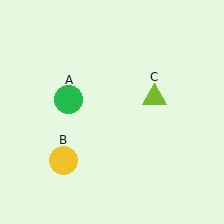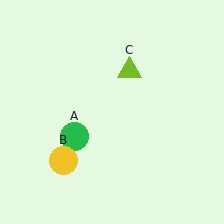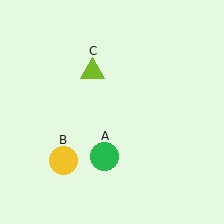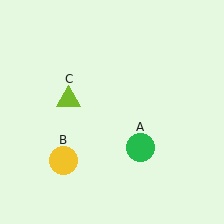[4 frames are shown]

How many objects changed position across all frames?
2 objects changed position: green circle (object A), lime triangle (object C).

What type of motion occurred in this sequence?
The green circle (object A), lime triangle (object C) rotated counterclockwise around the center of the scene.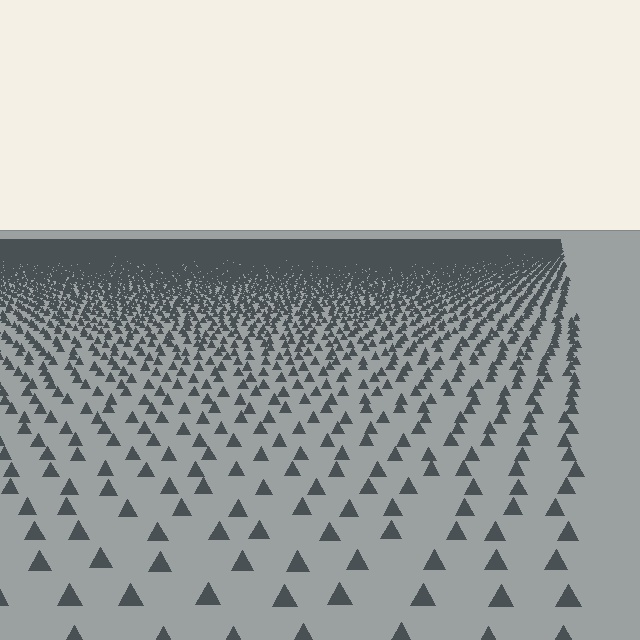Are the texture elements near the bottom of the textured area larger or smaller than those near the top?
Larger. Near the bottom, elements are closer to the viewer and appear at a bigger on-screen size.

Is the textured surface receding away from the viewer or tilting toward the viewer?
The surface is receding away from the viewer. Texture elements get smaller and denser toward the top.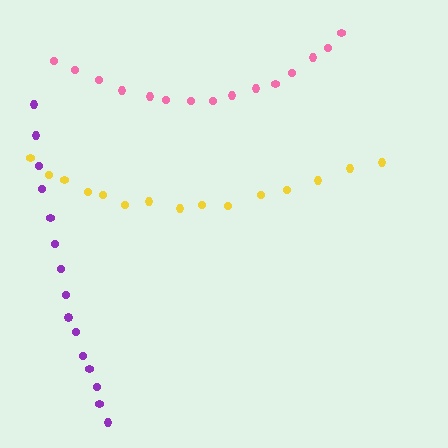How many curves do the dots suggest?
There are 3 distinct paths.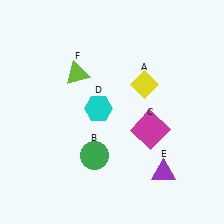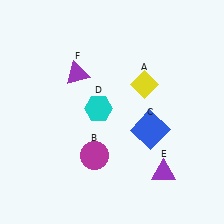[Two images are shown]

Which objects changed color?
B changed from green to magenta. C changed from magenta to blue. F changed from lime to purple.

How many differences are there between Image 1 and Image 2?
There are 3 differences between the two images.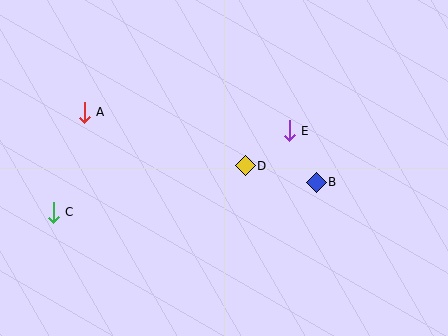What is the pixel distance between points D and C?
The distance between D and C is 198 pixels.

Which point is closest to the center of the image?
Point D at (245, 166) is closest to the center.